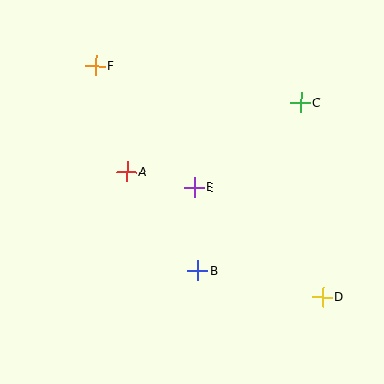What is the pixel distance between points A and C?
The distance between A and C is 187 pixels.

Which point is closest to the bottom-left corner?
Point B is closest to the bottom-left corner.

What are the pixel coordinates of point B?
Point B is at (198, 271).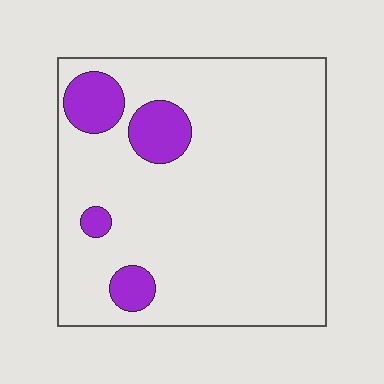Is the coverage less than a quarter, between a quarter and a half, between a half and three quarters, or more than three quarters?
Less than a quarter.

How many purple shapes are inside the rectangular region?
4.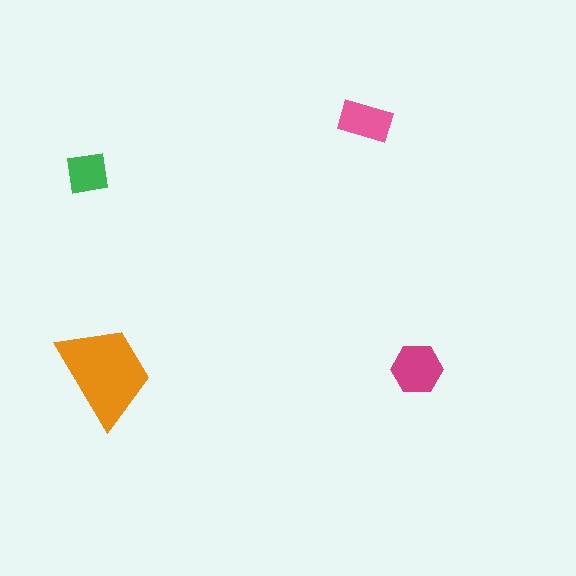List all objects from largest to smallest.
The orange trapezoid, the magenta hexagon, the pink rectangle, the green square.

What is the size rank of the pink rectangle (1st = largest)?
3rd.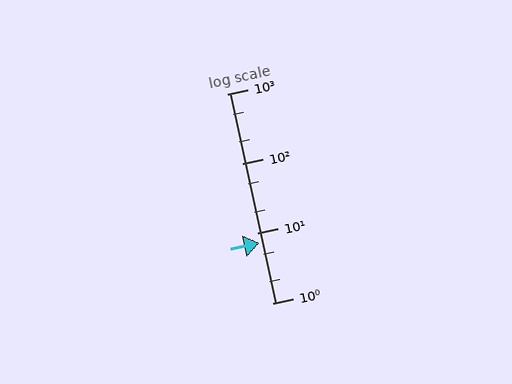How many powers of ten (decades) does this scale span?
The scale spans 3 decades, from 1 to 1000.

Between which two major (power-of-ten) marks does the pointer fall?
The pointer is between 1 and 10.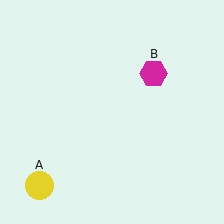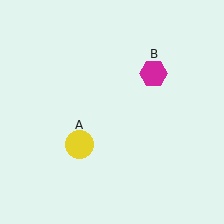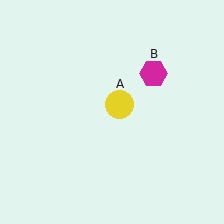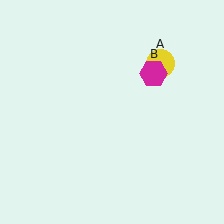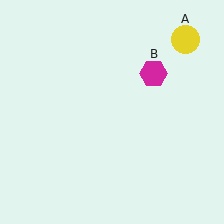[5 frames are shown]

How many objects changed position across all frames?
1 object changed position: yellow circle (object A).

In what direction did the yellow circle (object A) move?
The yellow circle (object A) moved up and to the right.